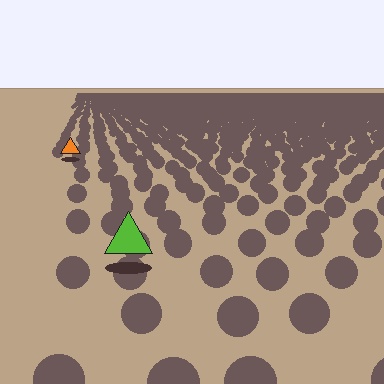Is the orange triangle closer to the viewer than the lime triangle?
No. The lime triangle is closer — you can tell from the texture gradient: the ground texture is coarser near it.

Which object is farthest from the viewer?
The orange triangle is farthest from the viewer. It appears smaller and the ground texture around it is denser.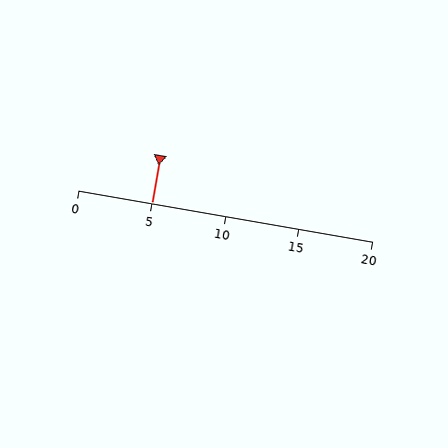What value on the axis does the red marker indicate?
The marker indicates approximately 5.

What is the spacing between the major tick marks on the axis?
The major ticks are spaced 5 apart.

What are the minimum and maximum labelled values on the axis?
The axis runs from 0 to 20.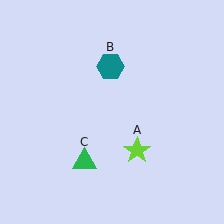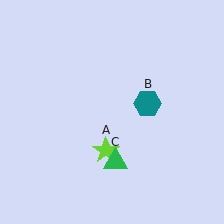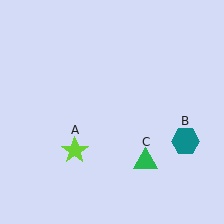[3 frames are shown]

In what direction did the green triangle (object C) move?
The green triangle (object C) moved right.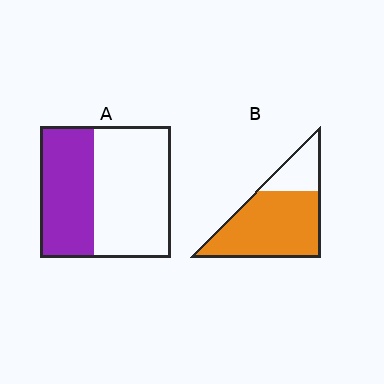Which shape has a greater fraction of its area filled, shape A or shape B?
Shape B.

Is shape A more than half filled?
No.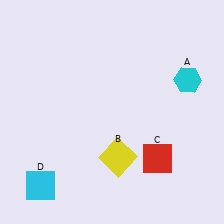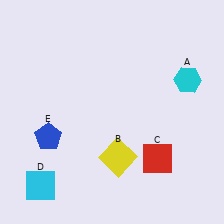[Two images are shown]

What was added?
A blue pentagon (E) was added in Image 2.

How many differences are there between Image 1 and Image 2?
There is 1 difference between the two images.